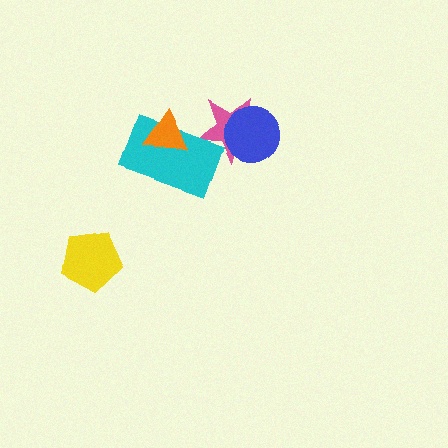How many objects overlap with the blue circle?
1 object overlaps with the blue circle.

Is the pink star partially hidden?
Yes, it is partially covered by another shape.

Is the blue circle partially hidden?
No, no other shape covers it.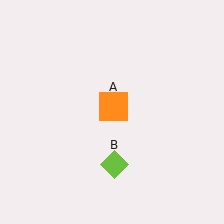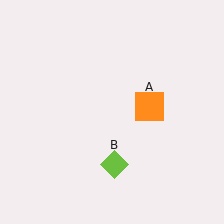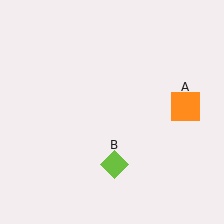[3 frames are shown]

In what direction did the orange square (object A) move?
The orange square (object A) moved right.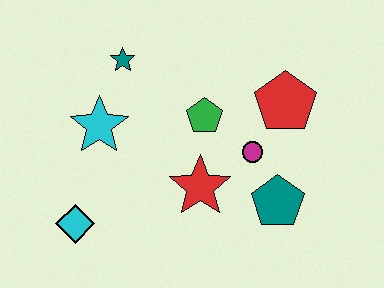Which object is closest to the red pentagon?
The magenta circle is closest to the red pentagon.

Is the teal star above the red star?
Yes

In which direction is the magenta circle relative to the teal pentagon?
The magenta circle is above the teal pentagon.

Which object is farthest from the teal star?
The teal pentagon is farthest from the teal star.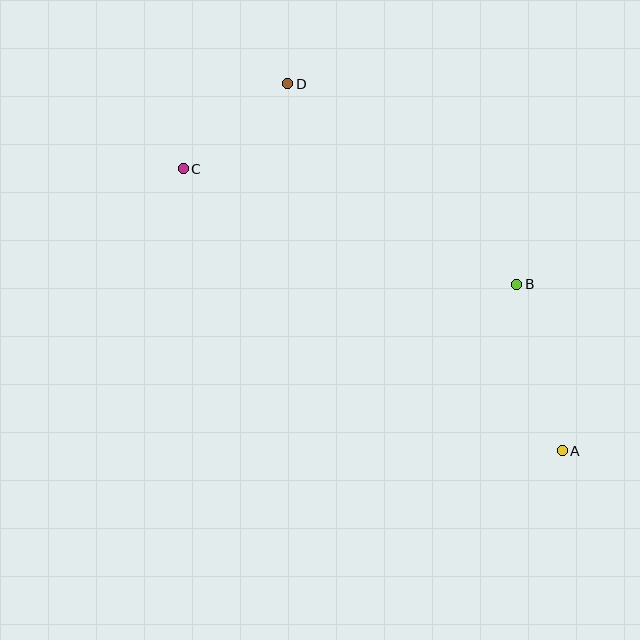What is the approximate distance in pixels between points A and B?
The distance between A and B is approximately 172 pixels.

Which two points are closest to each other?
Points C and D are closest to each other.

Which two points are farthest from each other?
Points A and C are farthest from each other.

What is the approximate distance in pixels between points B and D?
The distance between B and D is approximately 305 pixels.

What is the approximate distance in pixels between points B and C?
The distance between B and C is approximately 353 pixels.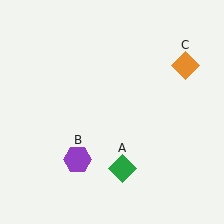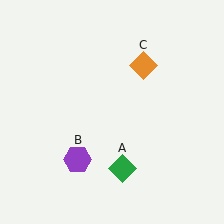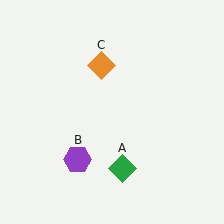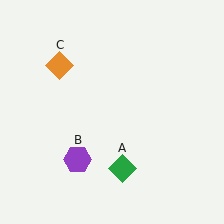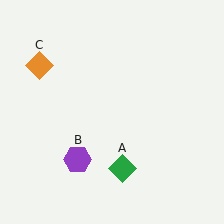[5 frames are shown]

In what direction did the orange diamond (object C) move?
The orange diamond (object C) moved left.